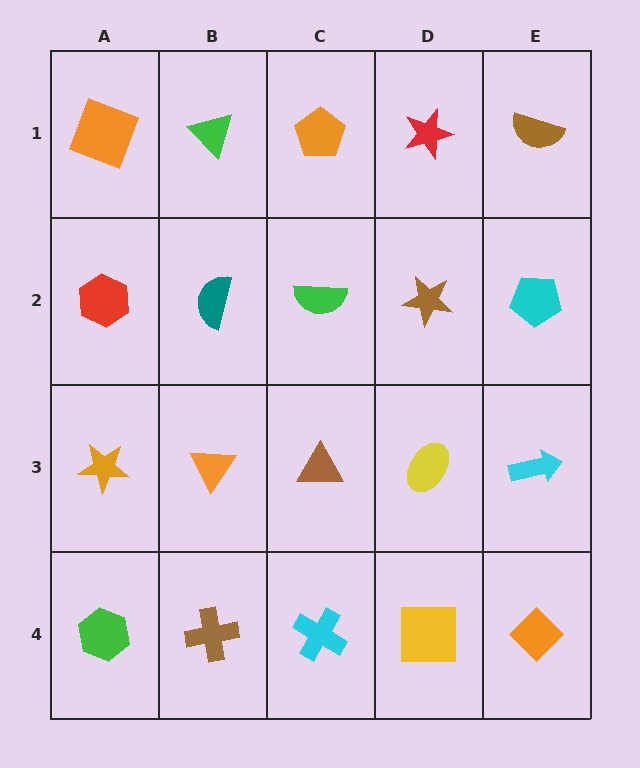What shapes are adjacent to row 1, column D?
A brown star (row 2, column D), an orange pentagon (row 1, column C), a brown semicircle (row 1, column E).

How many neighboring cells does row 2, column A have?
3.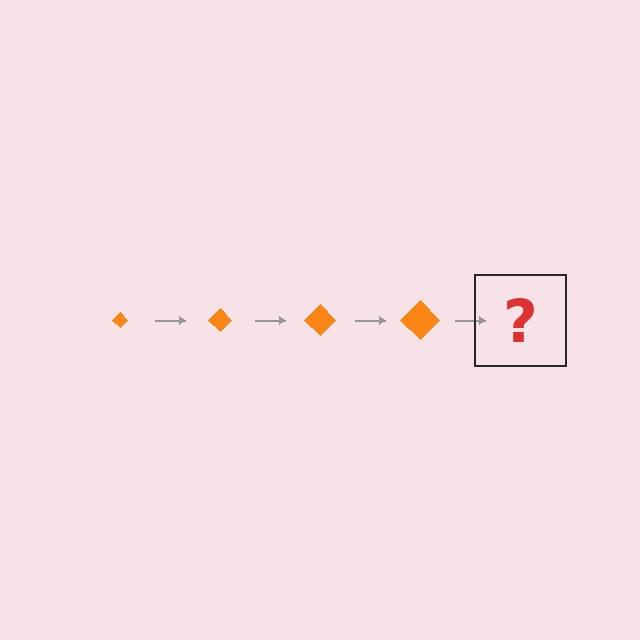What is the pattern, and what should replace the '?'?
The pattern is that the diamond gets progressively larger each step. The '?' should be an orange diamond, larger than the previous one.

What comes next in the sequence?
The next element should be an orange diamond, larger than the previous one.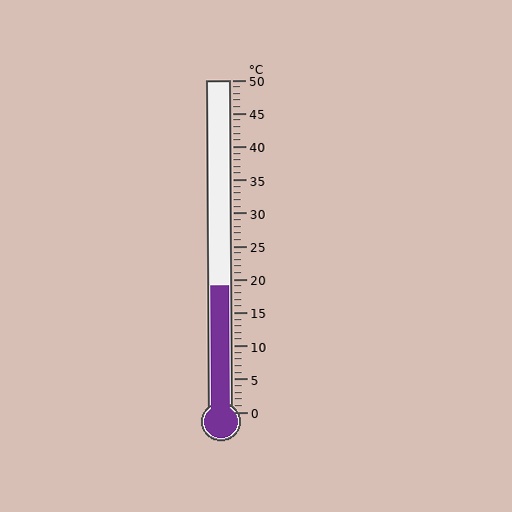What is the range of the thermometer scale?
The thermometer scale ranges from 0°C to 50°C.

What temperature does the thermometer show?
The thermometer shows approximately 19°C.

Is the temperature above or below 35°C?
The temperature is below 35°C.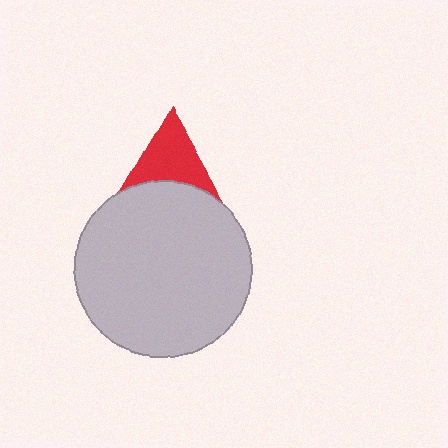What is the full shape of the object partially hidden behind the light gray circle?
The partially hidden object is a red triangle.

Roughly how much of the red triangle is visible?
About half of it is visible (roughly 46%).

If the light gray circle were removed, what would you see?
You would see the complete red triangle.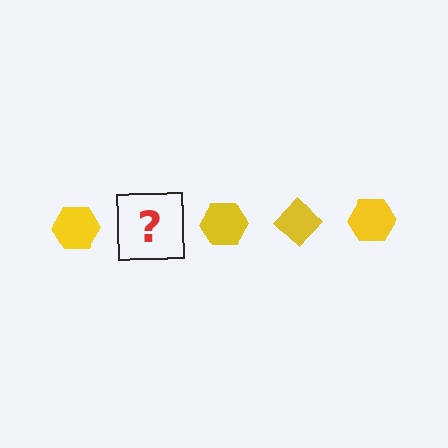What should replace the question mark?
The question mark should be replaced with a yellow diamond.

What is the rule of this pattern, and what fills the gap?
The rule is that the pattern cycles through hexagon, diamond shapes in yellow. The gap should be filled with a yellow diamond.